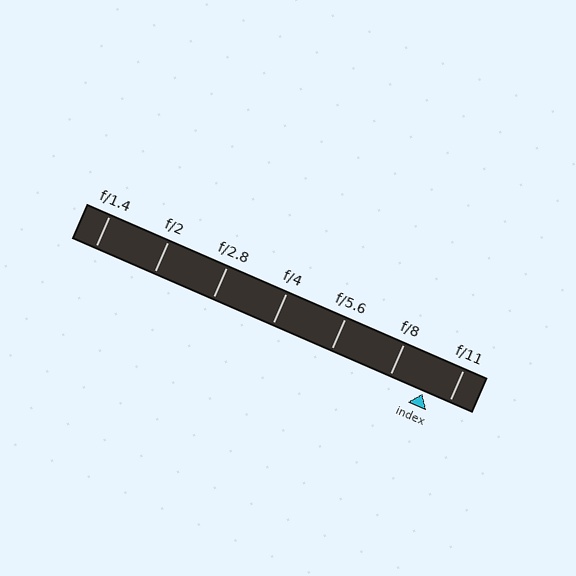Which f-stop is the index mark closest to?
The index mark is closest to f/11.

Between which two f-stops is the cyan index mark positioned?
The index mark is between f/8 and f/11.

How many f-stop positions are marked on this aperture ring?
There are 7 f-stop positions marked.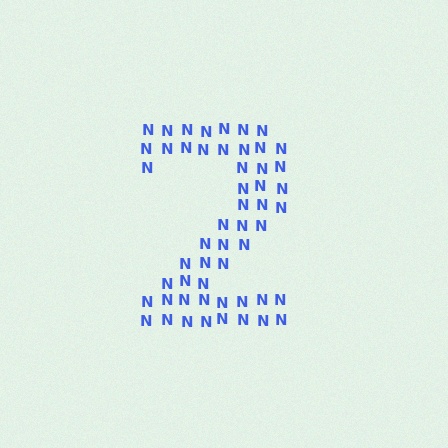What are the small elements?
The small elements are letter N's.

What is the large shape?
The large shape is the digit 2.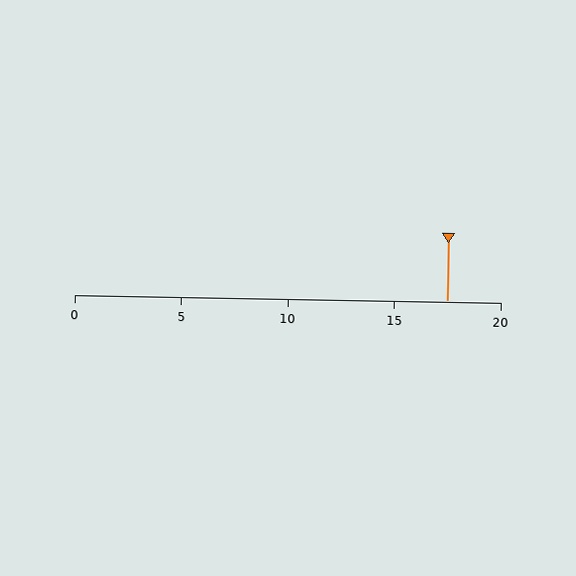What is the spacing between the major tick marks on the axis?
The major ticks are spaced 5 apart.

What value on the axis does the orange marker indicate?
The marker indicates approximately 17.5.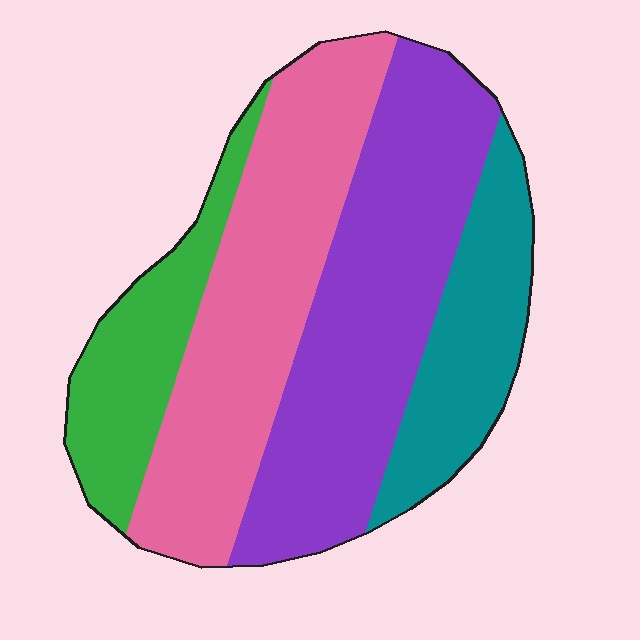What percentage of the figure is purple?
Purple covers 36% of the figure.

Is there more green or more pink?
Pink.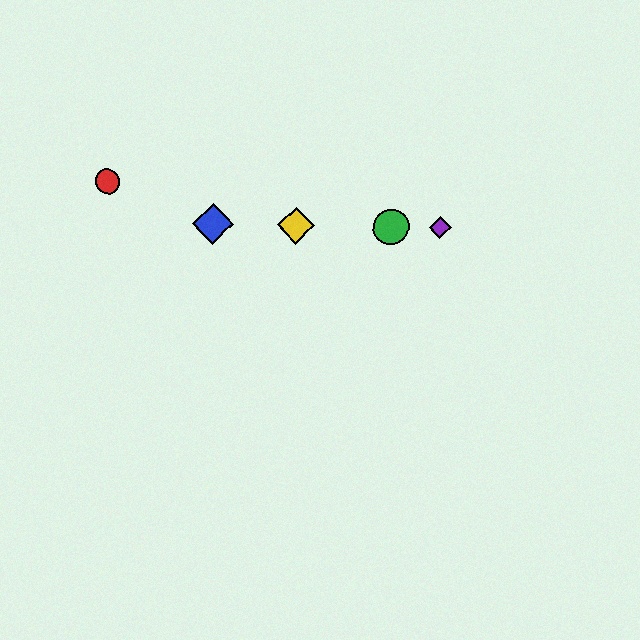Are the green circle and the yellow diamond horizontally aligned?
Yes, both are at y≈227.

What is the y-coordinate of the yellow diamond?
The yellow diamond is at y≈225.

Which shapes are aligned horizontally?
The blue diamond, the green circle, the yellow diamond, the purple diamond are aligned horizontally.